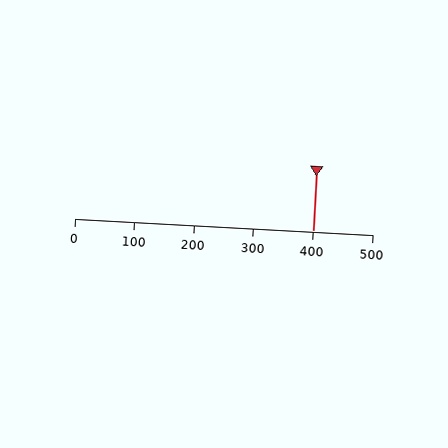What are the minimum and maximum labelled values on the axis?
The axis runs from 0 to 500.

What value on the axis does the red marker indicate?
The marker indicates approximately 400.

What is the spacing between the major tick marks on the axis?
The major ticks are spaced 100 apart.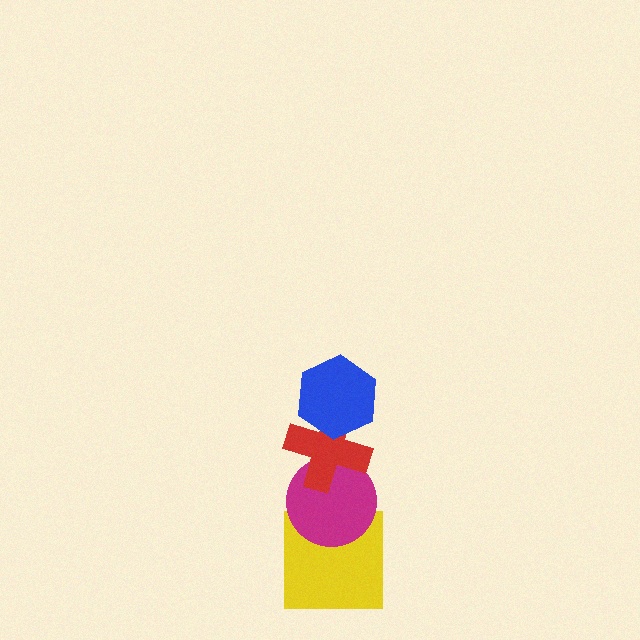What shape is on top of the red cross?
The blue hexagon is on top of the red cross.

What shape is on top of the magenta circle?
The red cross is on top of the magenta circle.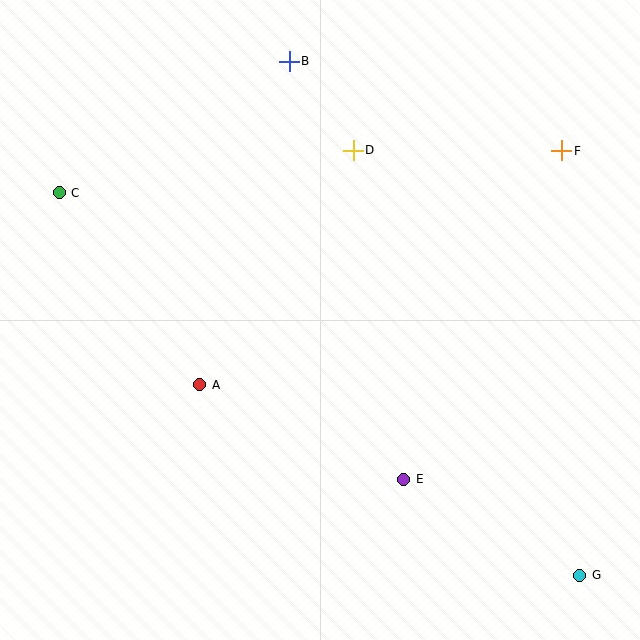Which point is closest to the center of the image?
Point A at (200, 385) is closest to the center.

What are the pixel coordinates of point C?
Point C is at (59, 193).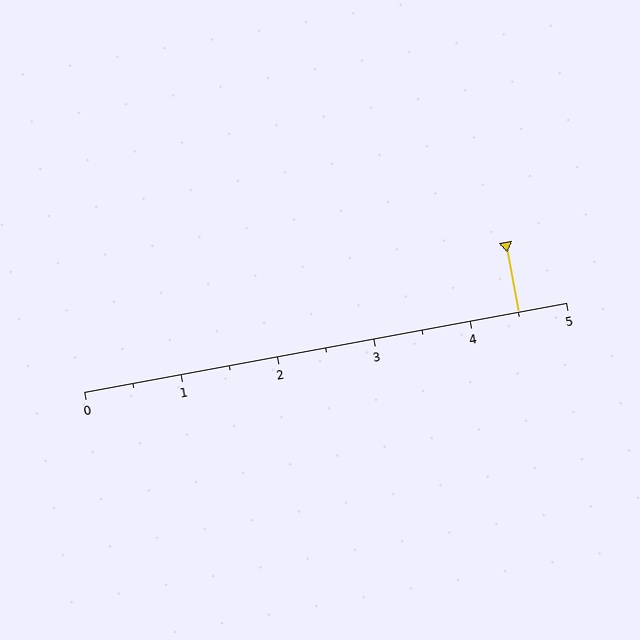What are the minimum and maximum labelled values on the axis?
The axis runs from 0 to 5.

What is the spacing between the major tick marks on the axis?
The major ticks are spaced 1 apart.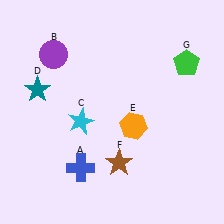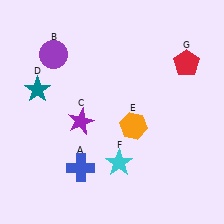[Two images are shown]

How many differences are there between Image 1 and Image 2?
There are 3 differences between the two images.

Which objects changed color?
C changed from cyan to purple. F changed from brown to cyan. G changed from green to red.